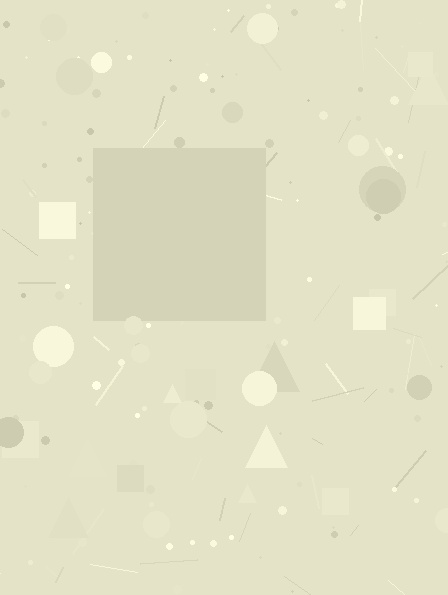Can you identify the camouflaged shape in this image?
The camouflaged shape is a square.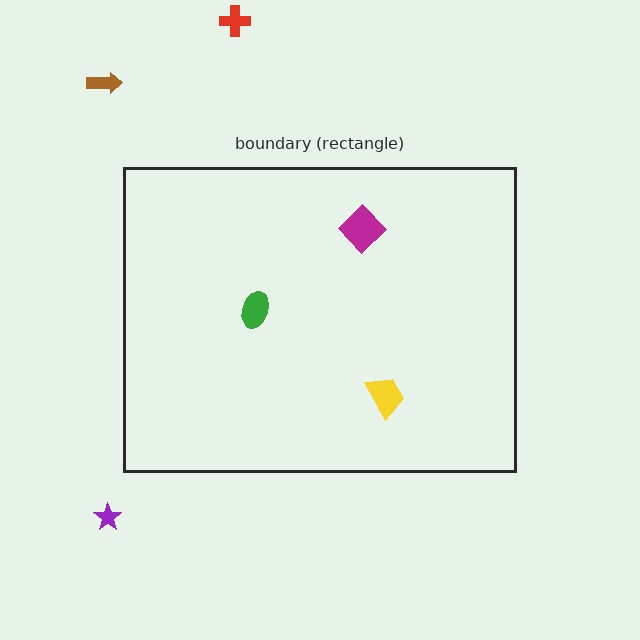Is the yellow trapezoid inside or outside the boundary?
Inside.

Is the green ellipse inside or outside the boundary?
Inside.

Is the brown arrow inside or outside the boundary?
Outside.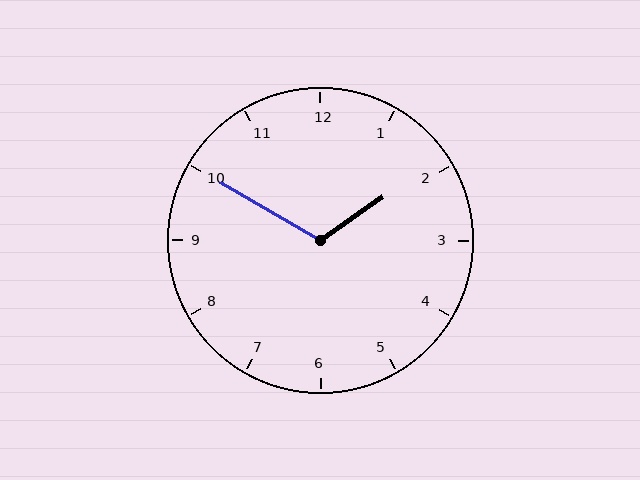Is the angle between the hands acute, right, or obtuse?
It is obtuse.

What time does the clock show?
1:50.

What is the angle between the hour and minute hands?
Approximately 115 degrees.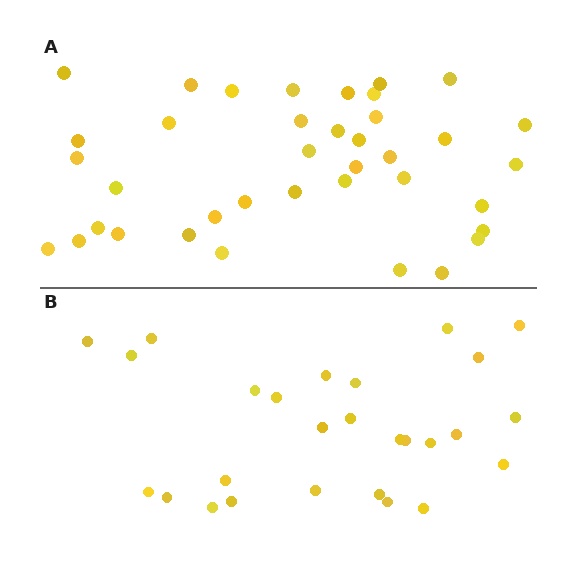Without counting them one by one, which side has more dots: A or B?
Region A (the top region) has more dots.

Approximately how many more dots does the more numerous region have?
Region A has roughly 12 or so more dots than region B.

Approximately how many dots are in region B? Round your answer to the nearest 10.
About 30 dots. (The exact count is 27, which rounds to 30.)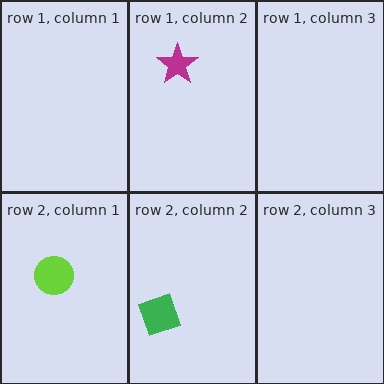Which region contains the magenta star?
The row 1, column 2 region.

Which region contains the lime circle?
The row 2, column 1 region.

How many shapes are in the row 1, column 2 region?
1.